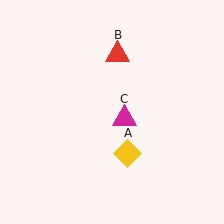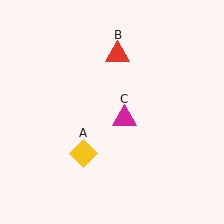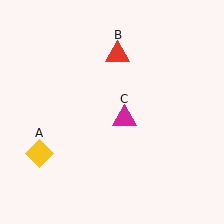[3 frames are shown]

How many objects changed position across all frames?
1 object changed position: yellow diamond (object A).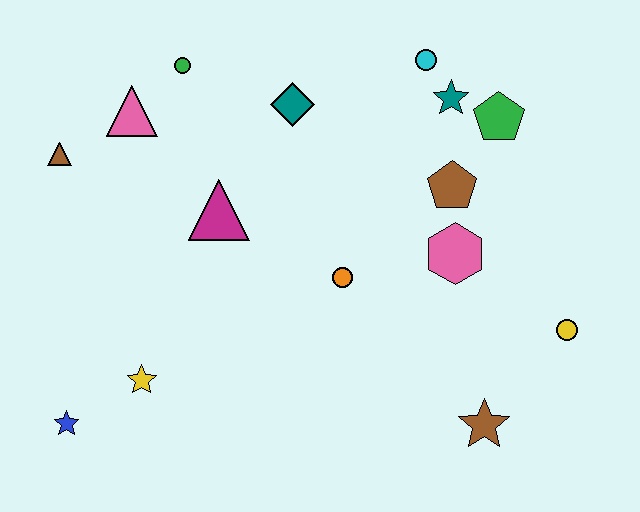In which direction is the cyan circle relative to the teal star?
The cyan circle is above the teal star.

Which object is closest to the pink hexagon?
The brown pentagon is closest to the pink hexagon.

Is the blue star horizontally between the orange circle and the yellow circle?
No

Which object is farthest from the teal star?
The blue star is farthest from the teal star.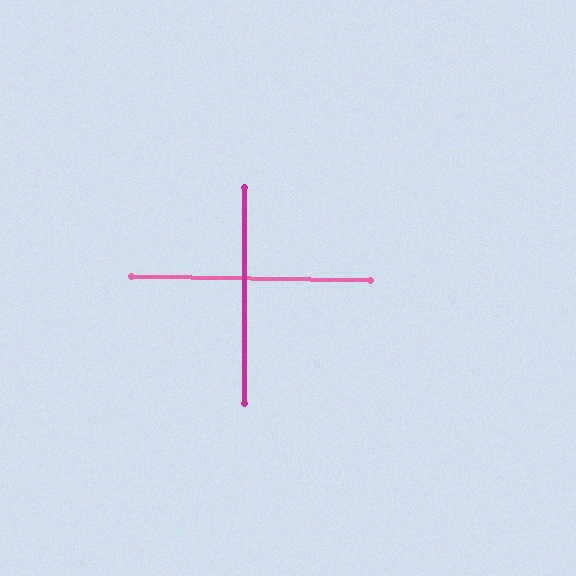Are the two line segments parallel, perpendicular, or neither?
Perpendicular — they meet at approximately 89°.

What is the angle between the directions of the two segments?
Approximately 89 degrees.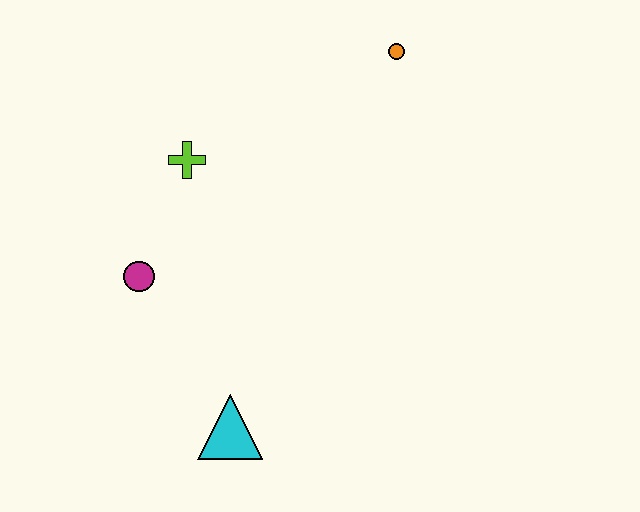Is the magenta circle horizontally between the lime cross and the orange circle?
No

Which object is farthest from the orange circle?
The cyan triangle is farthest from the orange circle.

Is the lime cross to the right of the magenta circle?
Yes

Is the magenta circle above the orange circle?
No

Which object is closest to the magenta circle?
The lime cross is closest to the magenta circle.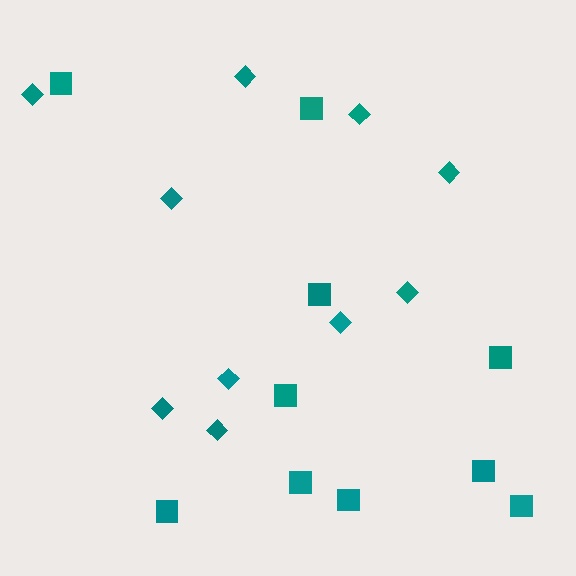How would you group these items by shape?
There are 2 groups: one group of squares (10) and one group of diamonds (10).